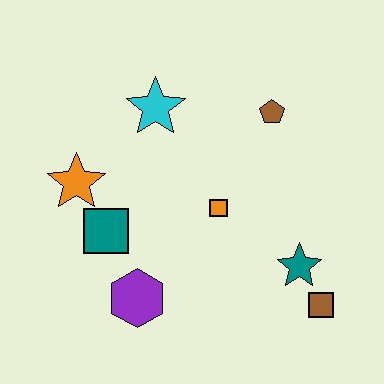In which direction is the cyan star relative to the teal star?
The cyan star is above the teal star.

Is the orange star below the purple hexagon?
No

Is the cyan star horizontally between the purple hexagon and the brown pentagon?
Yes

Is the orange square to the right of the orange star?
Yes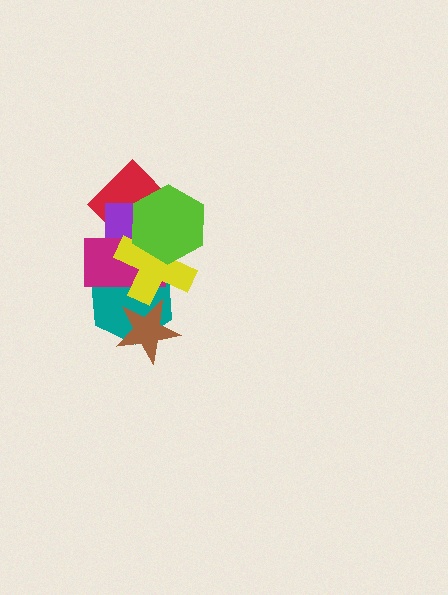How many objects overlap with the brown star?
2 objects overlap with the brown star.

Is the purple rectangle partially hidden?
Yes, it is partially covered by another shape.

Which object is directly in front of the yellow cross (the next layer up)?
The brown star is directly in front of the yellow cross.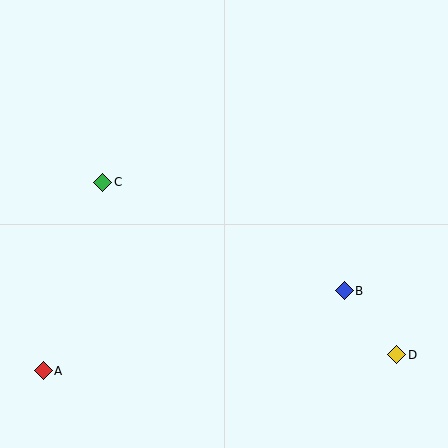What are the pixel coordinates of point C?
Point C is at (103, 182).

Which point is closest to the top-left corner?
Point C is closest to the top-left corner.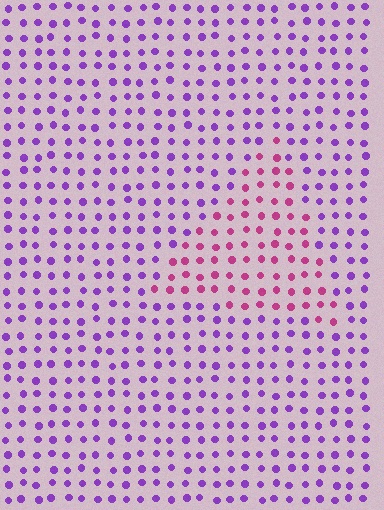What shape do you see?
I see a triangle.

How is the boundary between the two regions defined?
The boundary is defined purely by a slight shift in hue (about 49 degrees). Spacing, size, and orientation are identical on both sides.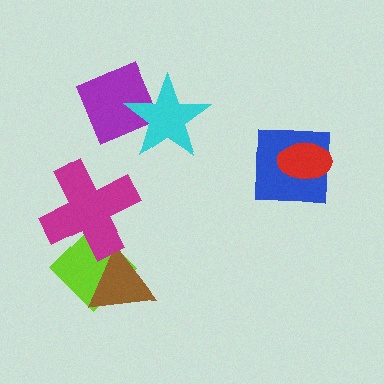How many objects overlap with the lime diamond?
2 objects overlap with the lime diamond.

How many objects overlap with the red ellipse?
1 object overlaps with the red ellipse.